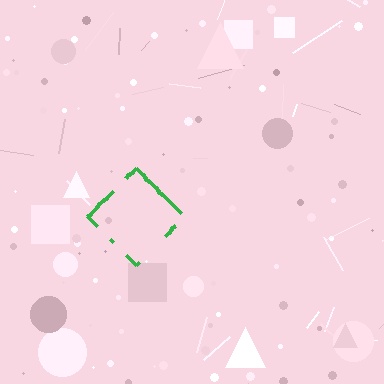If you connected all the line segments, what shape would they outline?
They would outline a diamond.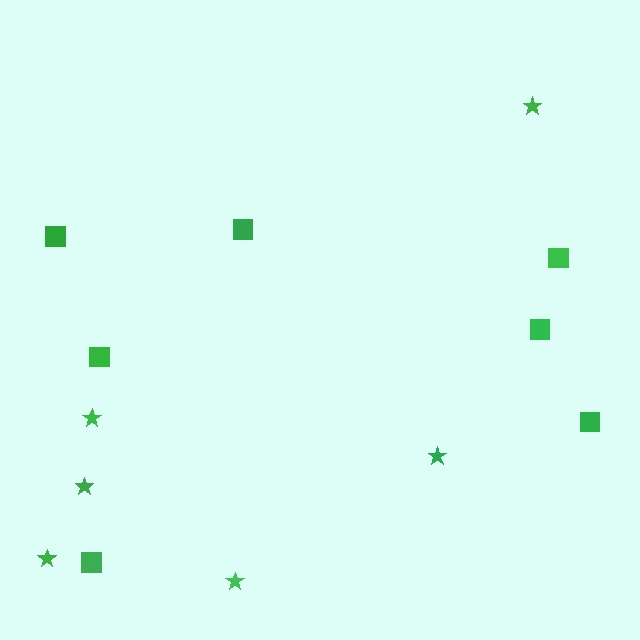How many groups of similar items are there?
There are 2 groups: one group of stars (6) and one group of squares (7).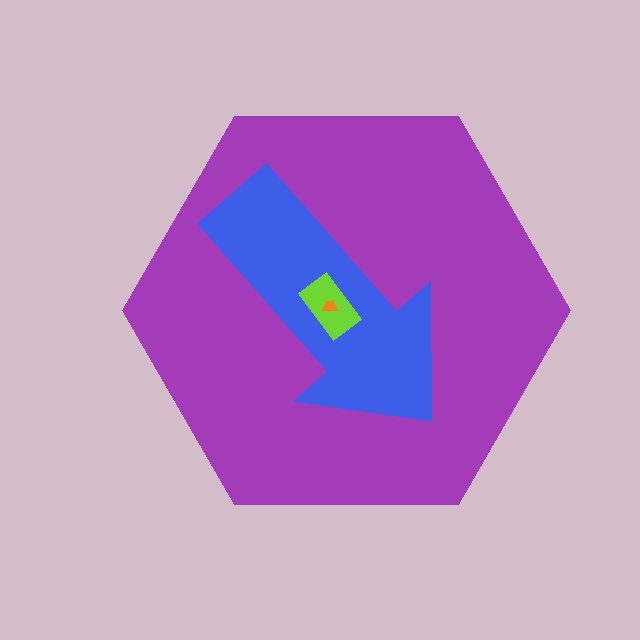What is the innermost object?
The orange trapezoid.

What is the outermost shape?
The purple hexagon.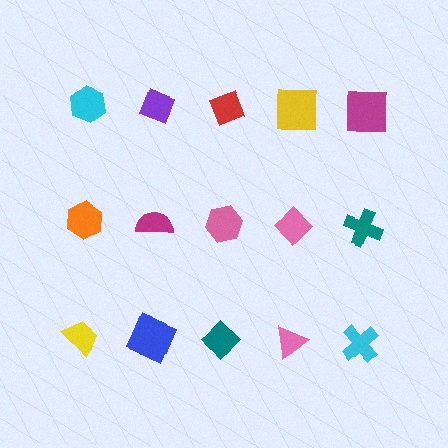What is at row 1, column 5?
A magenta square.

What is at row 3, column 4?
A pink triangle.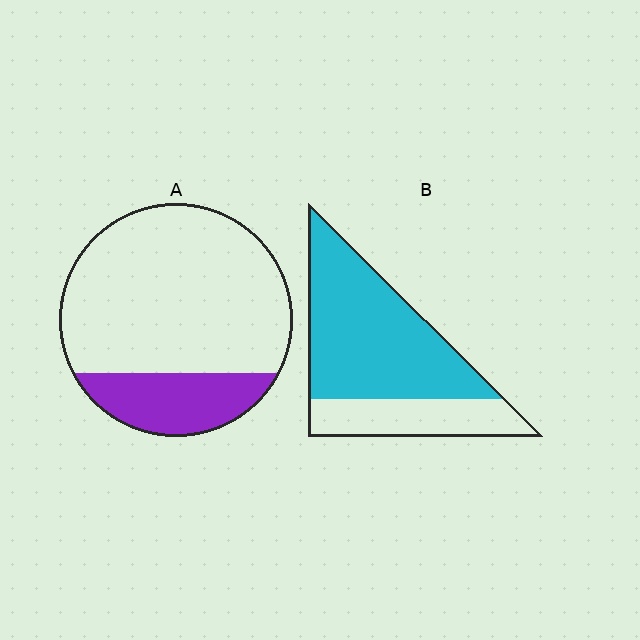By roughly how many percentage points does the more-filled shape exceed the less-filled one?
By roughly 50 percentage points (B over A).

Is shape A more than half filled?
No.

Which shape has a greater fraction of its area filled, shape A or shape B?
Shape B.